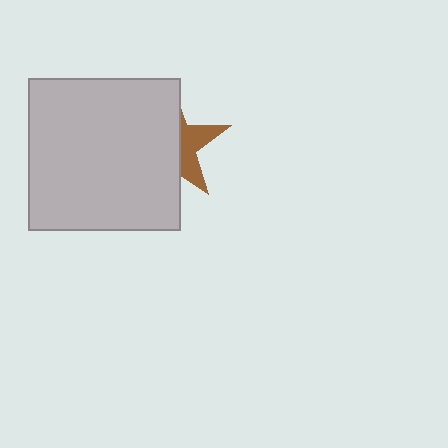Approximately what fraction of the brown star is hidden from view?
Roughly 66% of the brown star is hidden behind the light gray square.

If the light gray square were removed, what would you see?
You would see the complete brown star.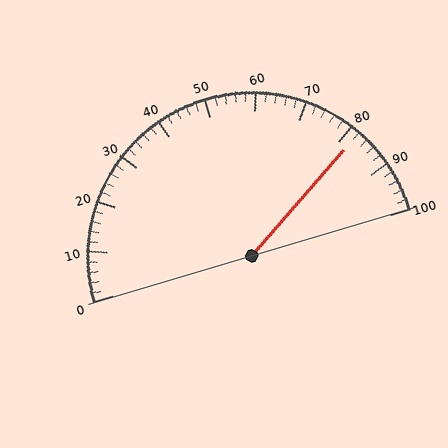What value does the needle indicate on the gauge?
The needle indicates approximately 82.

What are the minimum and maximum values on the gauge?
The gauge ranges from 0 to 100.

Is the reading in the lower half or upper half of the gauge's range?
The reading is in the upper half of the range (0 to 100).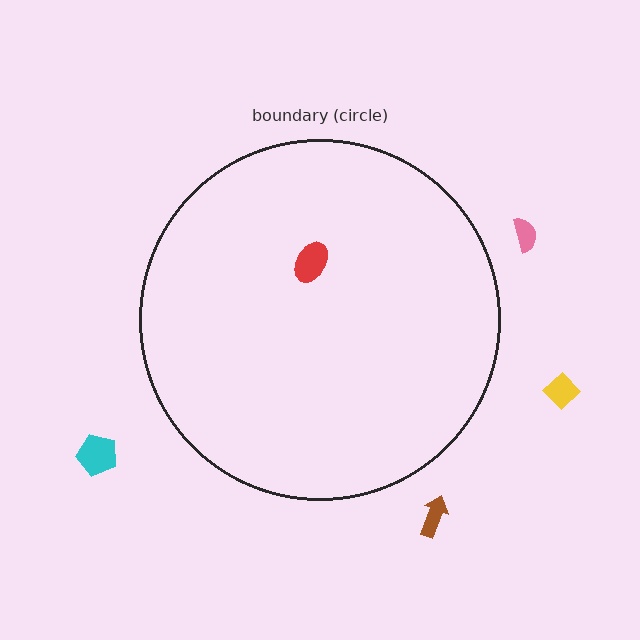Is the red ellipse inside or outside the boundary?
Inside.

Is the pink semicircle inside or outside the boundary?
Outside.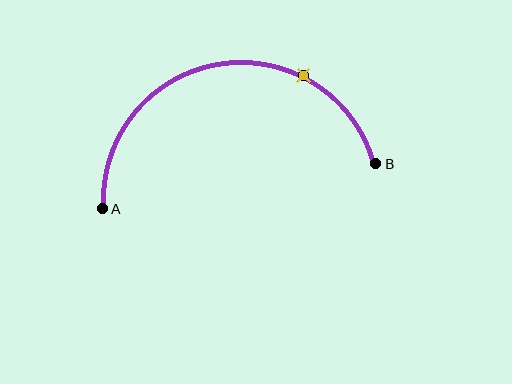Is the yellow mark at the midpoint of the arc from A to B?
No. The yellow mark lies on the arc but is closer to endpoint B. The arc midpoint would be at the point on the curve equidistant along the arc from both A and B.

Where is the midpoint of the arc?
The arc midpoint is the point on the curve farthest from the straight line joining A and B. It sits above that line.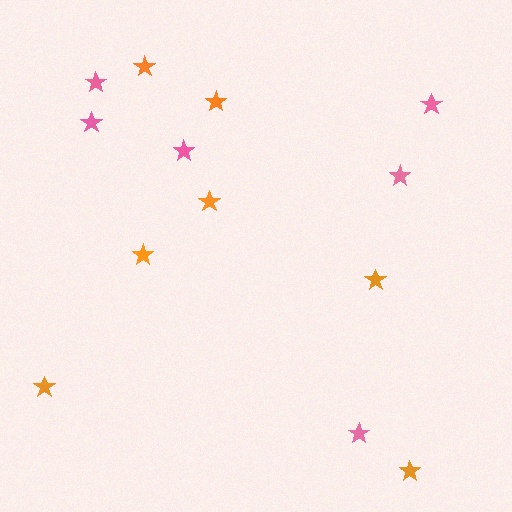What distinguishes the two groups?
There are 2 groups: one group of pink stars (6) and one group of orange stars (7).